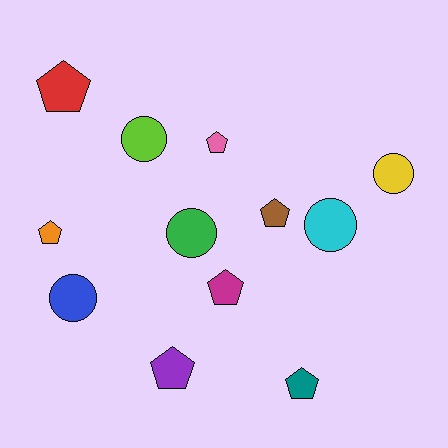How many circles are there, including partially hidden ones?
There are 5 circles.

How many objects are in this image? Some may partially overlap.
There are 12 objects.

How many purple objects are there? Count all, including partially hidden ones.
There is 1 purple object.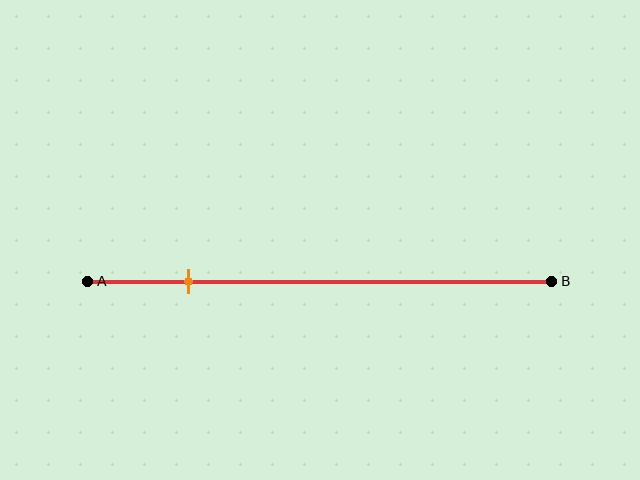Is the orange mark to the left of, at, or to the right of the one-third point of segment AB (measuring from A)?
The orange mark is to the left of the one-third point of segment AB.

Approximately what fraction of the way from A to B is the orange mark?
The orange mark is approximately 20% of the way from A to B.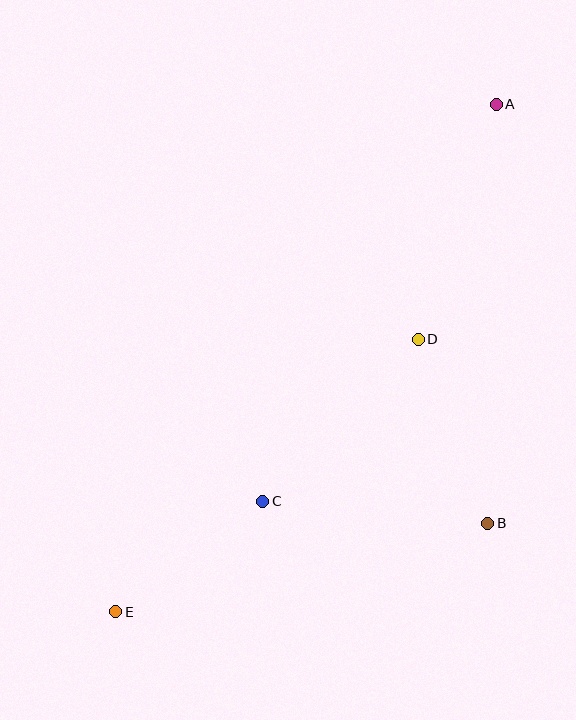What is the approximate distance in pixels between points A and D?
The distance between A and D is approximately 247 pixels.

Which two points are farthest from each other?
Points A and E are farthest from each other.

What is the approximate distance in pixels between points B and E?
The distance between B and E is approximately 382 pixels.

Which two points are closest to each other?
Points C and E are closest to each other.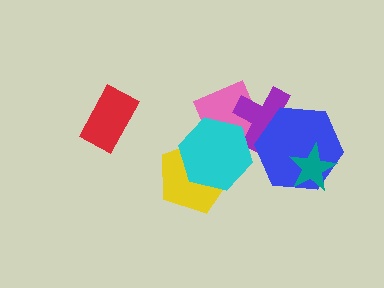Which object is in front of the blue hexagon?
The teal star is in front of the blue hexagon.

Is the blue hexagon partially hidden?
Yes, it is partially covered by another shape.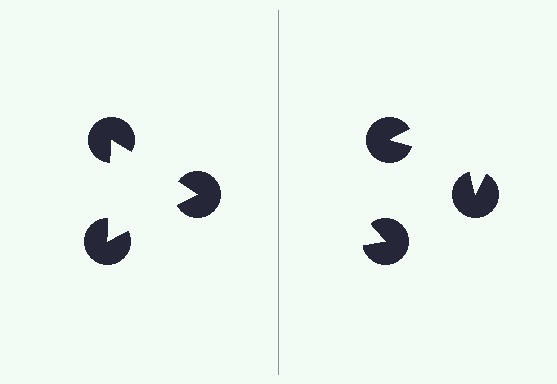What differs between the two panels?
The pac-man discs are positioned identically on both sides; only the wedge orientations differ. On the left they align to a triangle; on the right they are misaligned.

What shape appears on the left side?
An illusory triangle.